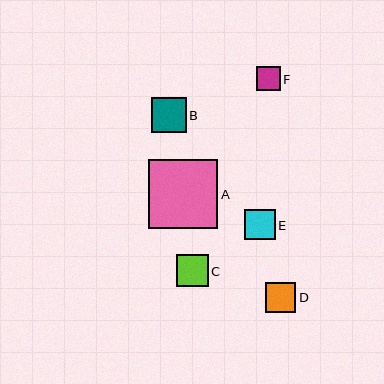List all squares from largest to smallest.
From largest to smallest: A, B, C, E, D, F.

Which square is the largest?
Square A is the largest with a size of approximately 69 pixels.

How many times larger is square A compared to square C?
Square A is approximately 2.2 times the size of square C.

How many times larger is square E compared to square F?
Square E is approximately 1.3 times the size of square F.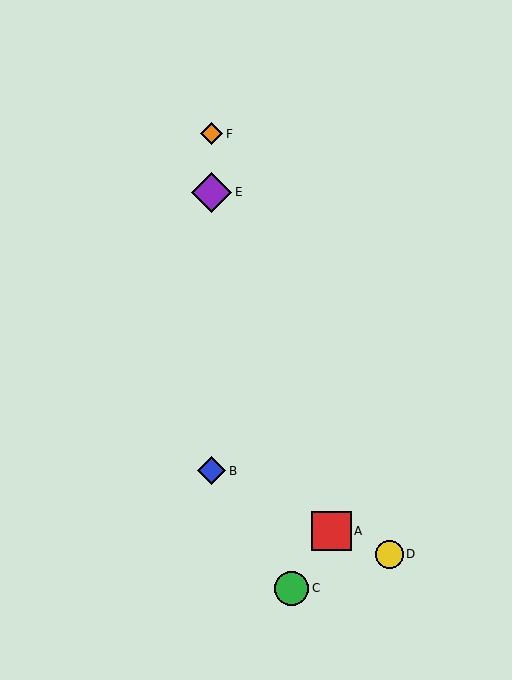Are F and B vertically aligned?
Yes, both are at x≈212.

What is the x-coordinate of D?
Object D is at x≈389.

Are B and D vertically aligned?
No, B is at x≈212 and D is at x≈389.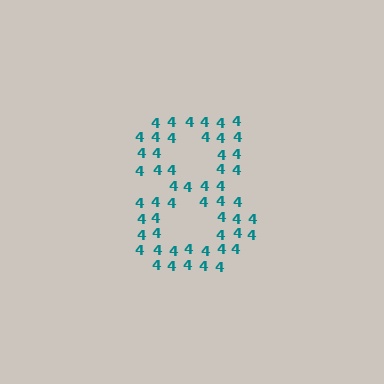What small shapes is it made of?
It is made of small digit 4's.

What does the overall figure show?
The overall figure shows the digit 8.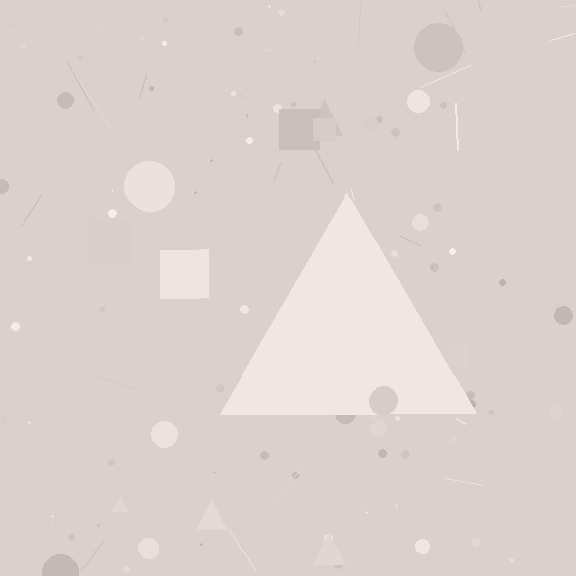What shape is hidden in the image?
A triangle is hidden in the image.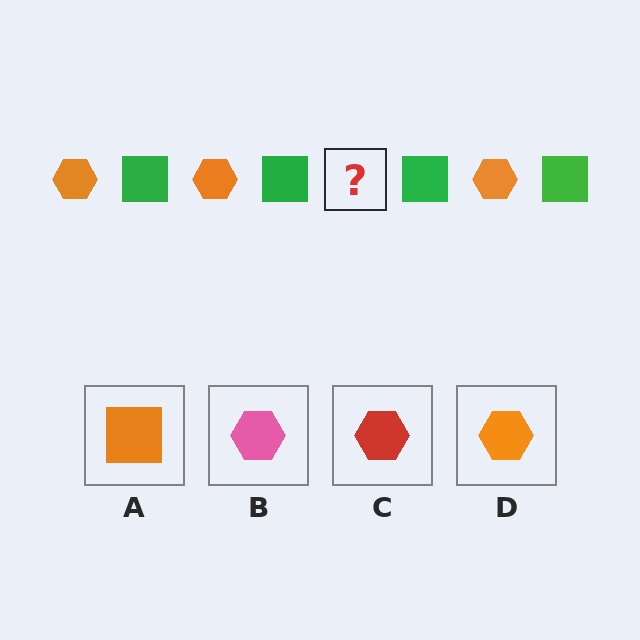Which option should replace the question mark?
Option D.